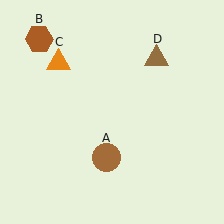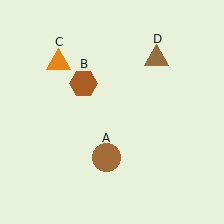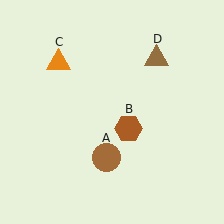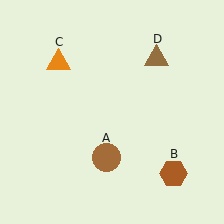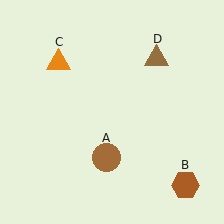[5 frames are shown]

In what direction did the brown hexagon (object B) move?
The brown hexagon (object B) moved down and to the right.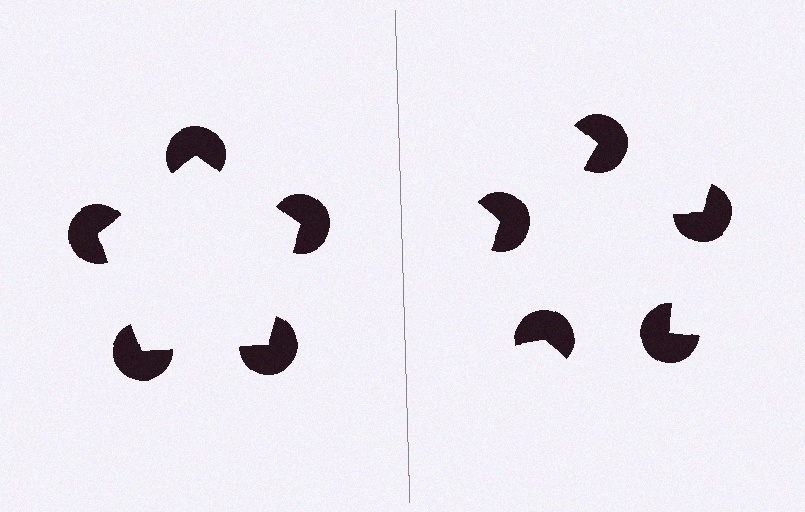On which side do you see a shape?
An illusory pentagon appears on the left side. On the right side the wedge cuts are rotated, so no coherent shape forms.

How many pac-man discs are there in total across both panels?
10 — 5 on each side.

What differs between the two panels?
The pac-man discs are positioned identically on both sides; only the wedge orientations differ. On the left they align to a pentagon; on the right they are misaligned.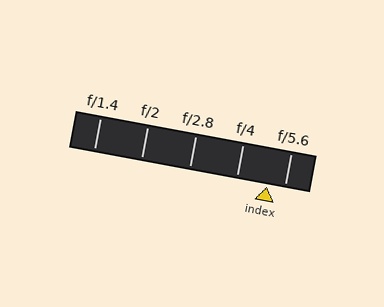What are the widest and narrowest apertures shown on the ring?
The widest aperture shown is f/1.4 and the narrowest is f/5.6.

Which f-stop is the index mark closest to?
The index mark is closest to f/5.6.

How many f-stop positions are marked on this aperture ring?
There are 5 f-stop positions marked.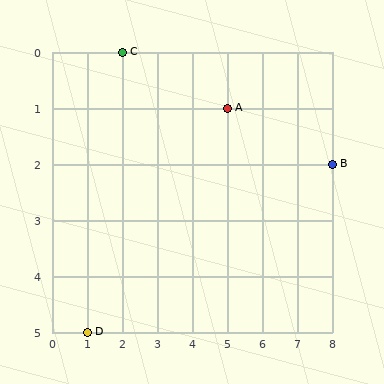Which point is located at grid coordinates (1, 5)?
Point D is at (1, 5).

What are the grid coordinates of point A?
Point A is at grid coordinates (5, 1).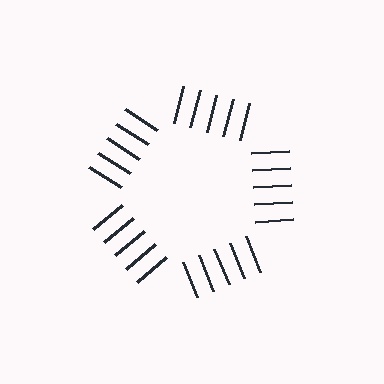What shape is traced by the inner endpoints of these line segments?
An illusory pentagon — the line segments terminate on its edges but no continuous stroke is drawn.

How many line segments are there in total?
25 — 5 along each of the 5 edges.